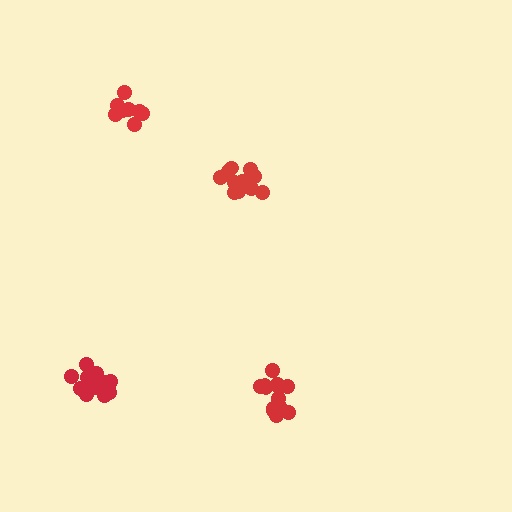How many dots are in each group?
Group 1: 13 dots, Group 2: 15 dots, Group 3: 9 dots, Group 4: 12 dots (49 total).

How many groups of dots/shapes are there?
There are 4 groups.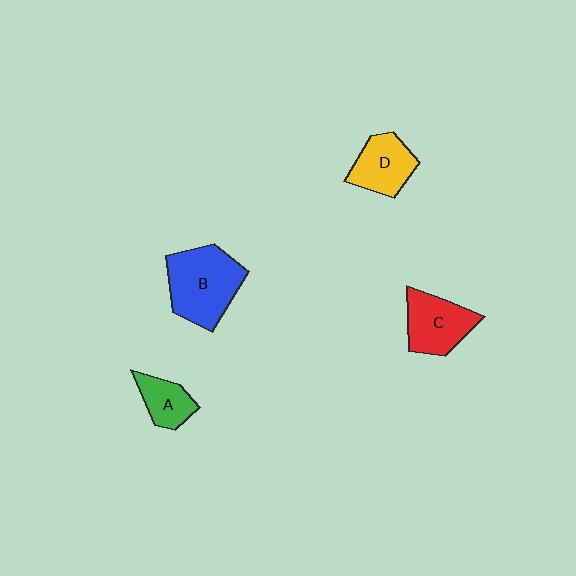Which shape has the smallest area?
Shape A (green).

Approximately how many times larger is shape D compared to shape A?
Approximately 1.4 times.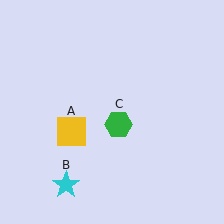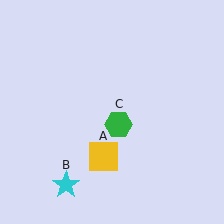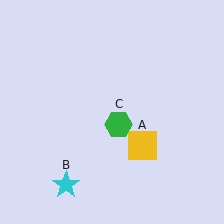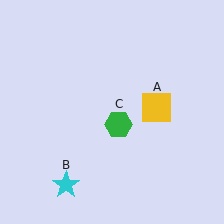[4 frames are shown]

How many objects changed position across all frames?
1 object changed position: yellow square (object A).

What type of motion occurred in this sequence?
The yellow square (object A) rotated counterclockwise around the center of the scene.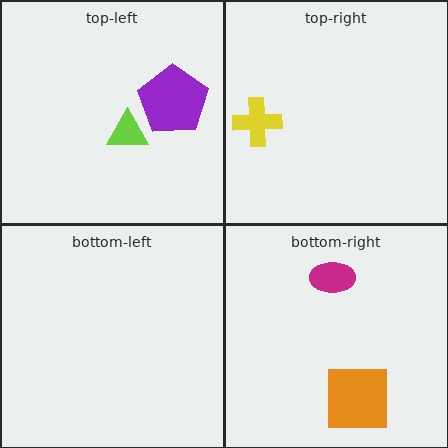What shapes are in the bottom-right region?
The orange square, the magenta ellipse.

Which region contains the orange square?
The bottom-right region.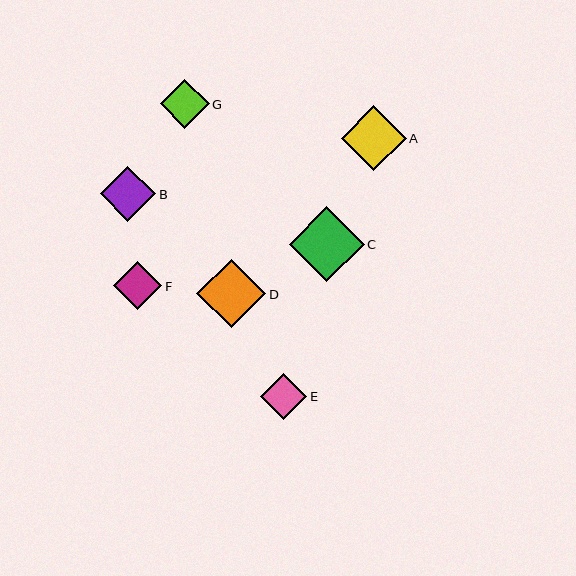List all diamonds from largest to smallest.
From largest to smallest: C, D, A, B, G, F, E.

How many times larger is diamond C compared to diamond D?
Diamond C is approximately 1.1 times the size of diamond D.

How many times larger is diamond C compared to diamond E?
Diamond C is approximately 1.6 times the size of diamond E.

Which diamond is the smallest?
Diamond E is the smallest with a size of approximately 47 pixels.